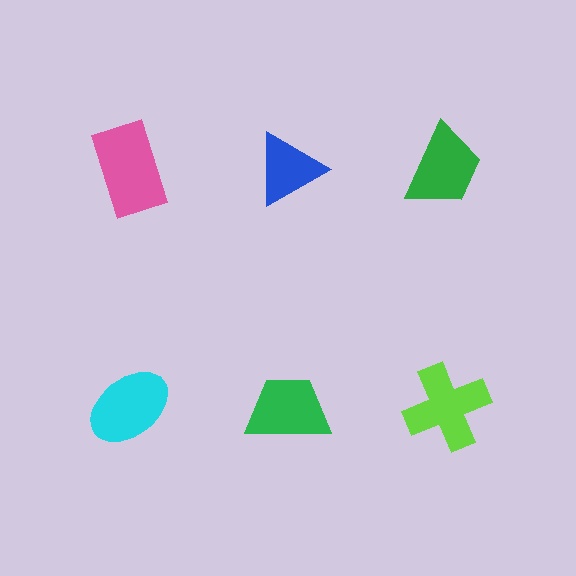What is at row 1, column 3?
A green trapezoid.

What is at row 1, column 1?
A pink rectangle.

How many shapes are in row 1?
3 shapes.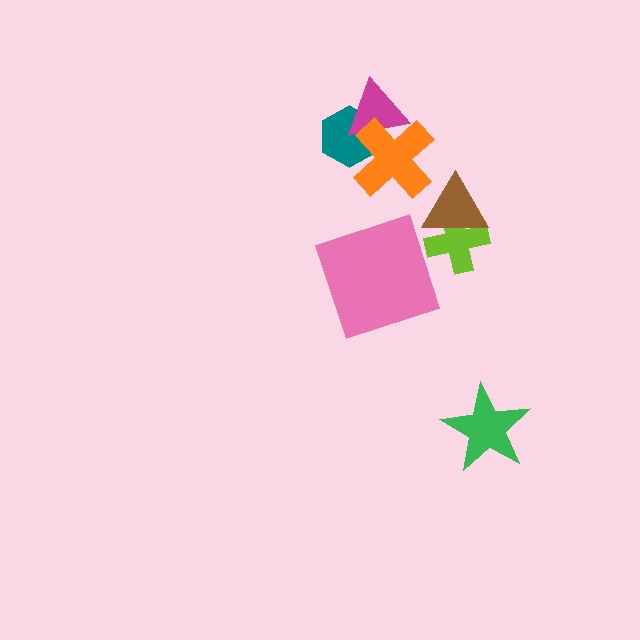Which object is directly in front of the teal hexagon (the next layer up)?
The magenta triangle is directly in front of the teal hexagon.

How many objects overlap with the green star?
0 objects overlap with the green star.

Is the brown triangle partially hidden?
No, no other shape covers it.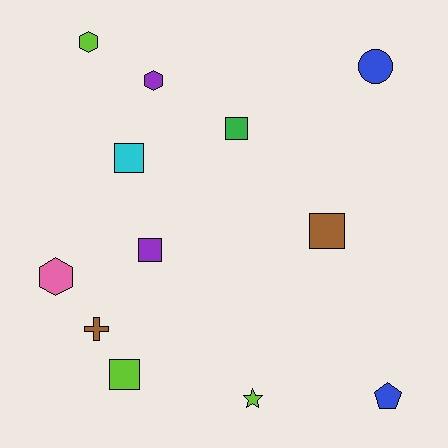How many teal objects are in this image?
There are no teal objects.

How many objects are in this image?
There are 12 objects.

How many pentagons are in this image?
There is 1 pentagon.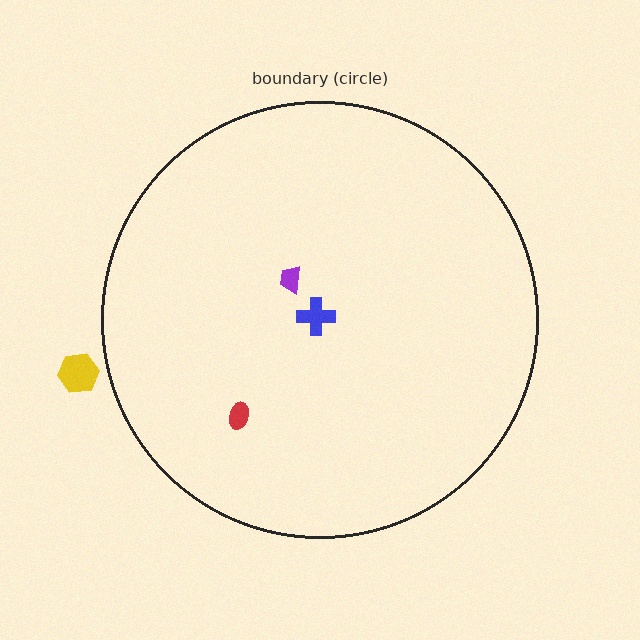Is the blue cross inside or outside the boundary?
Inside.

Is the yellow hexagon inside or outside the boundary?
Outside.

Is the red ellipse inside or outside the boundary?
Inside.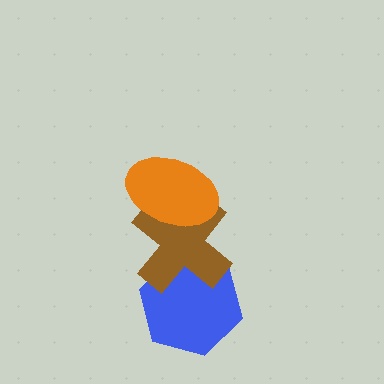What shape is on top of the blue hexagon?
The brown cross is on top of the blue hexagon.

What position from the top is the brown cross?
The brown cross is 2nd from the top.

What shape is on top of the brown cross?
The orange ellipse is on top of the brown cross.